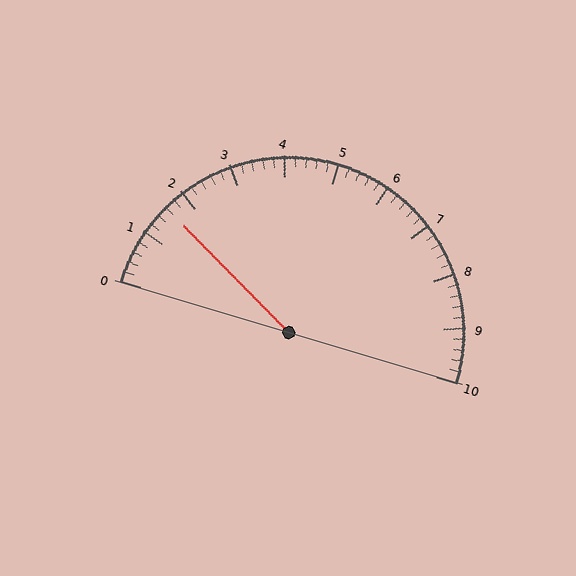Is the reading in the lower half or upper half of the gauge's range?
The reading is in the lower half of the range (0 to 10).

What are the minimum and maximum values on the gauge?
The gauge ranges from 0 to 10.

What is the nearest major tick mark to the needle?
The nearest major tick mark is 2.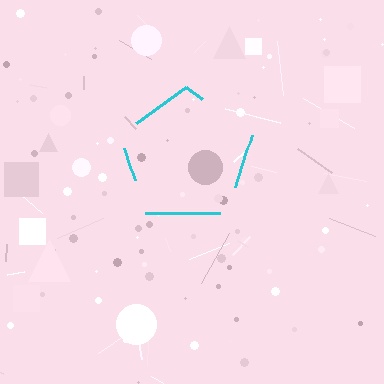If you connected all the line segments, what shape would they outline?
They would outline a pentagon.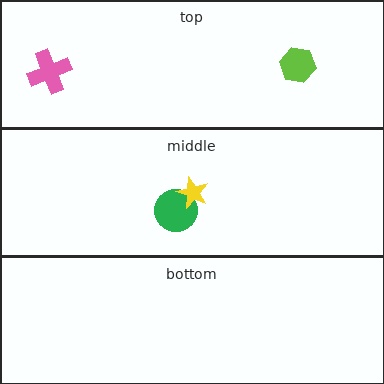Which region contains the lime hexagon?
The top region.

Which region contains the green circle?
The middle region.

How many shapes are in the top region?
2.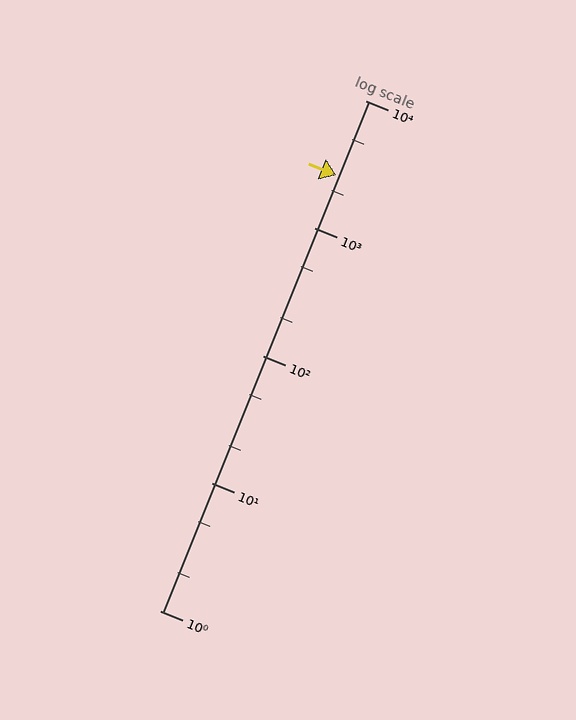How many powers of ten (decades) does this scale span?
The scale spans 4 decades, from 1 to 10000.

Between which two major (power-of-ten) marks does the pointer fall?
The pointer is between 1000 and 10000.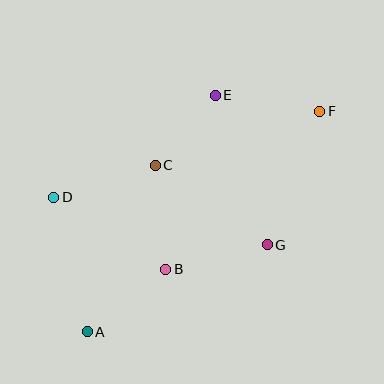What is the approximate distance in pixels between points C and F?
The distance between C and F is approximately 173 pixels.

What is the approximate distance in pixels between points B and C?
The distance between B and C is approximately 105 pixels.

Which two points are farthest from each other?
Points A and F are farthest from each other.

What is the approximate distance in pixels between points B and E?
The distance between B and E is approximately 181 pixels.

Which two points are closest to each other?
Points C and E are closest to each other.